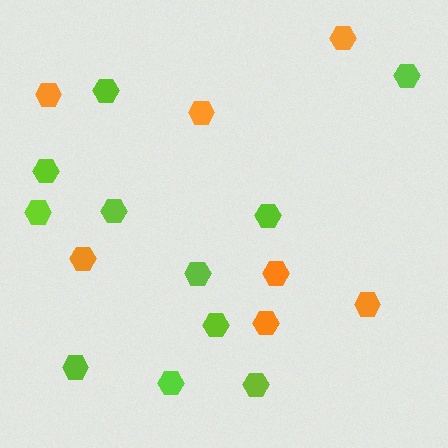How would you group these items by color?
There are 2 groups: one group of lime hexagons (11) and one group of orange hexagons (7).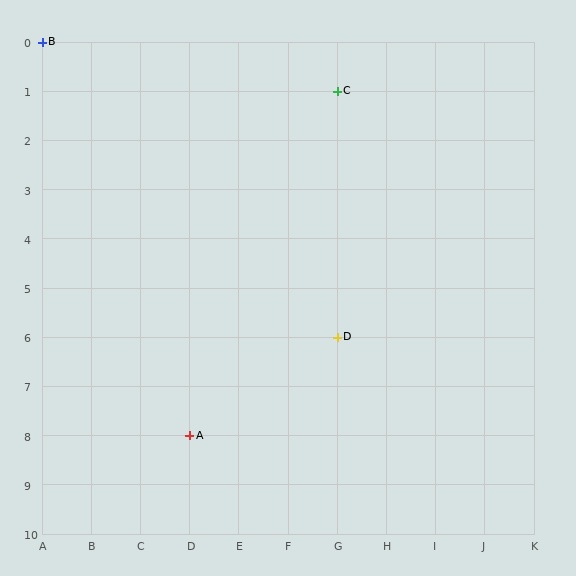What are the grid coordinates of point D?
Point D is at grid coordinates (G, 6).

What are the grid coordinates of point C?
Point C is at grid coordinates (G, 1).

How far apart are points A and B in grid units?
Points A and B are 3 columns and 8 rows apart (about 8.5 grid units diagonally).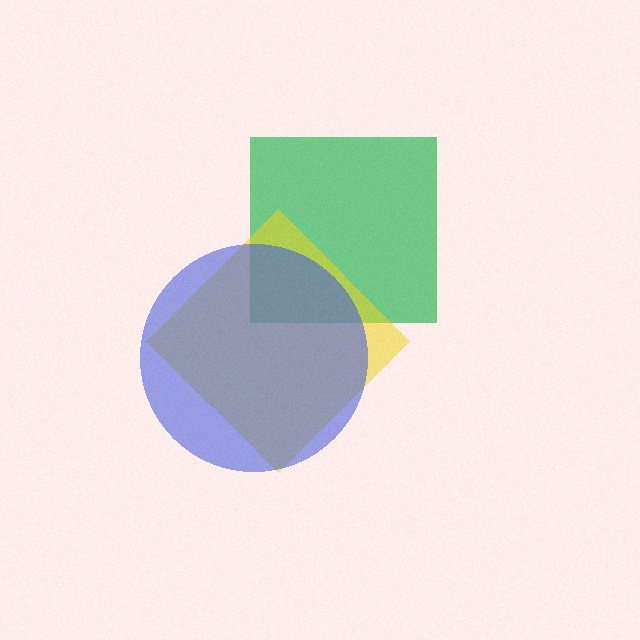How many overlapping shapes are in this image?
There are 3 overlapping shapes in the image.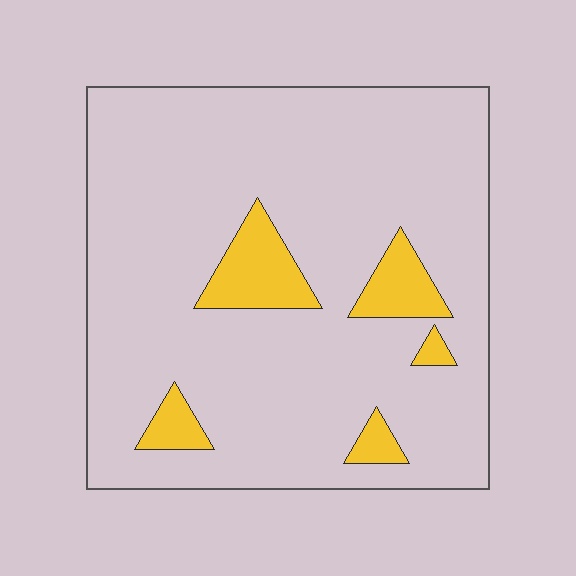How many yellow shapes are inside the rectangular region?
5.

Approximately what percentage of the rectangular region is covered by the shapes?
Approximately 10%.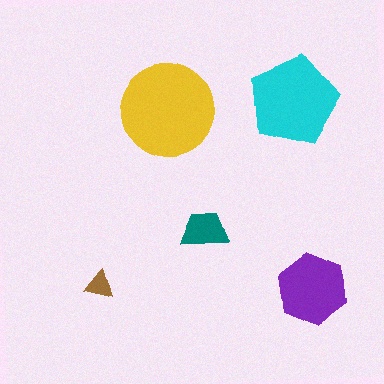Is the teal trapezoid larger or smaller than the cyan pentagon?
Smaller.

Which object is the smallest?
The brown triangle.